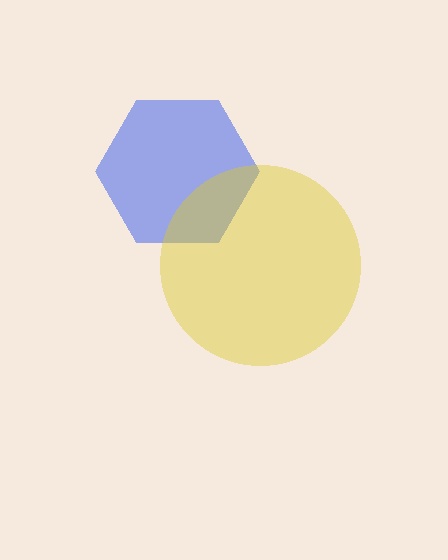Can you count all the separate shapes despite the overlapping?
Yes, there are 2 separate shapes.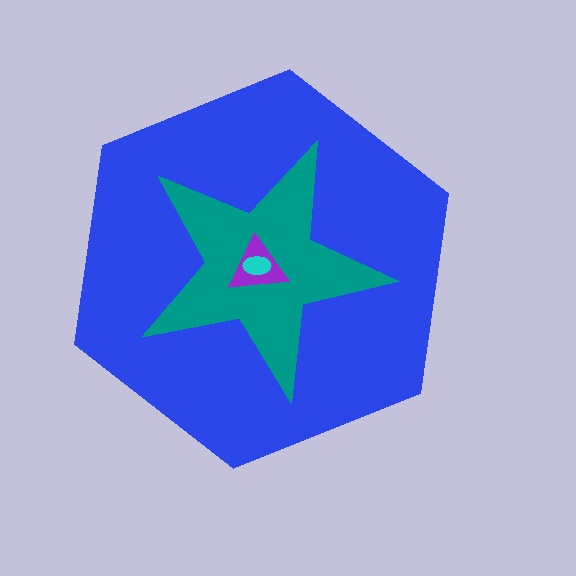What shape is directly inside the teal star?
The purple triangle.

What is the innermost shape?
The cyan ellipse.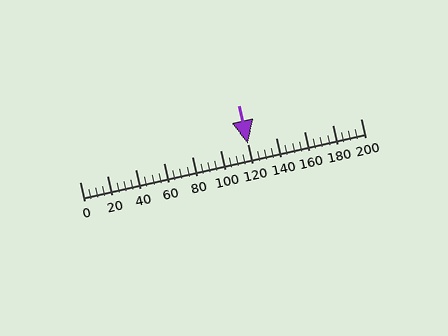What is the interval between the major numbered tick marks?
The major tick marks are spaced 20 units apart.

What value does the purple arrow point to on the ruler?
The purple arrow points to approximately 120.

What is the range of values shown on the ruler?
The ruler shows values from 0 to 200.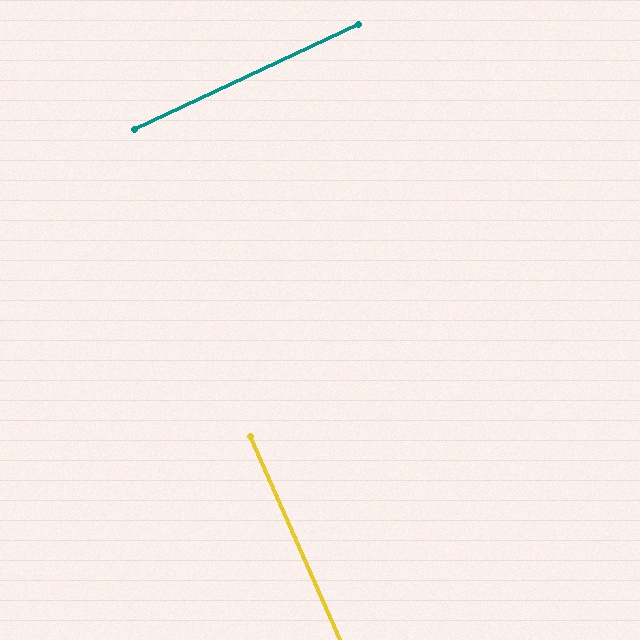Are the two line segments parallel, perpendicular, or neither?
Perpendicular — they meet at approximately 89°.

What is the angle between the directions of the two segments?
Approximately 89 degrees.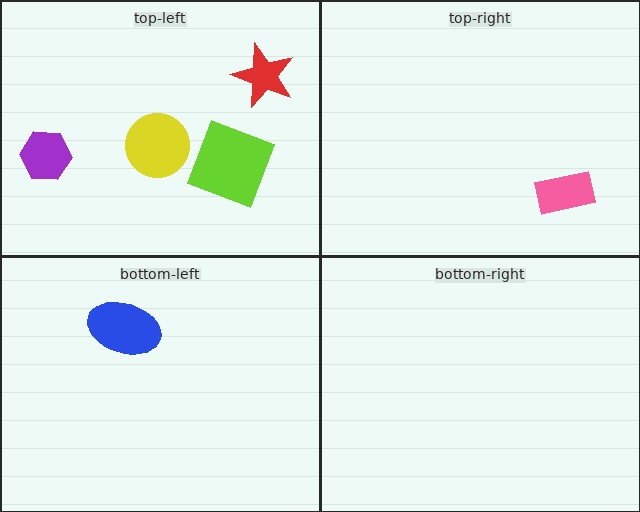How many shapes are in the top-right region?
1.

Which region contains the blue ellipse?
The bottom-left region.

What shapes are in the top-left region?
The yellow circle, the lime square, the red star, the purple hexagon.